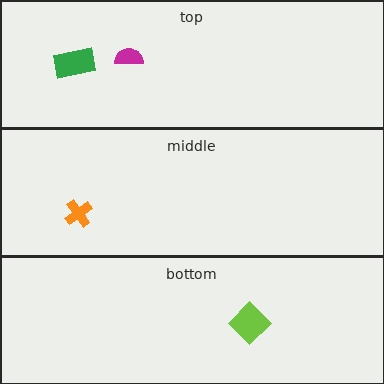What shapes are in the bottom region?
The lime diamond.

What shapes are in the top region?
The green rectangle, the magenta semicircle.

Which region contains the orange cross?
The middle region.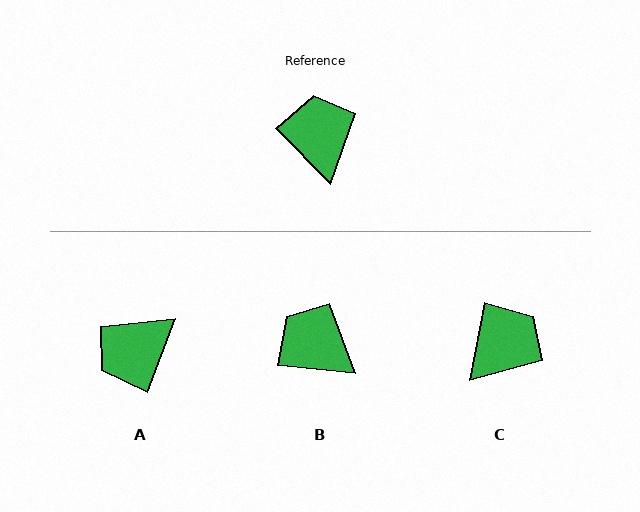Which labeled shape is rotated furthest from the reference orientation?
A, about 115 degrees away.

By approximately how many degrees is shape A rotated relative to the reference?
Approximately 115 degrees counter-clockwise.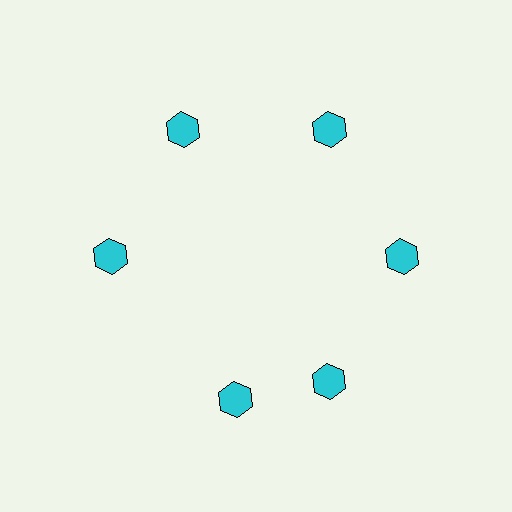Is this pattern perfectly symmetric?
No. The 6 cyan hexagons are arranged in a ring, but one element near the 7 o'clock position is rotated out of alignment along the ring, breaking the 6-fold rotational symmetry.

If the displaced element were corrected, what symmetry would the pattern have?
It would have 6-fold rotational symmetry — the pattern would map onto itself every 60 degrees.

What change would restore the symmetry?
The symmetry would be restored by rotating it back into even spacing with its neighbors so that all 6 hexagons sit at equal angles and equal distance from the center.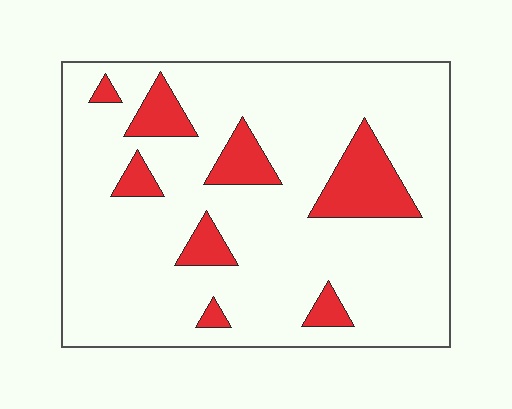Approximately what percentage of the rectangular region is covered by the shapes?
Approximately 15%.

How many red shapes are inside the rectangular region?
8.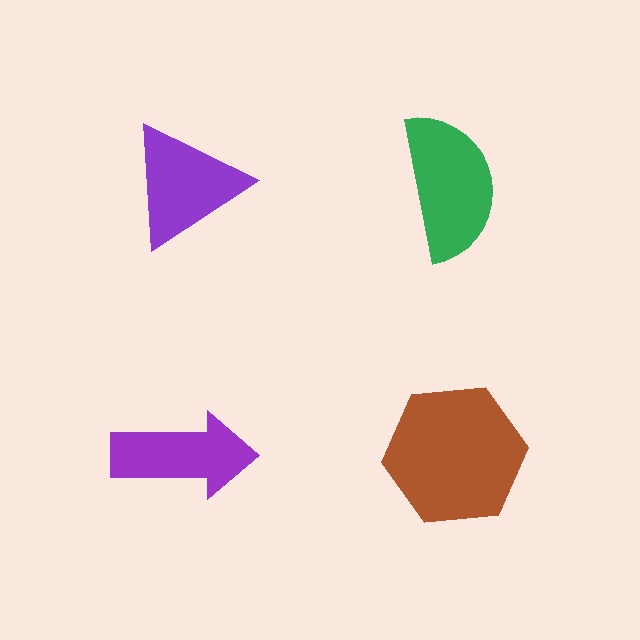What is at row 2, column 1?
A purple arrow.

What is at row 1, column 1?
A purple triangle.